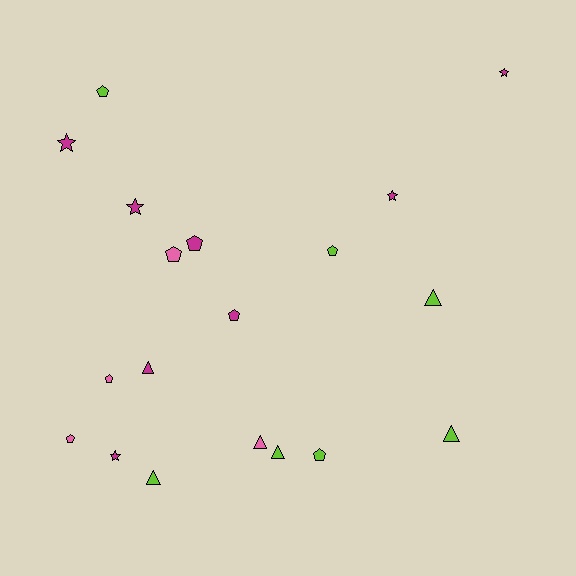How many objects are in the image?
There are 19 objects.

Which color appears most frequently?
Magenta, with 8 objects.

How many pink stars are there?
There are no pink stars.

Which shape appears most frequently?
Pentagon, with 8 objects.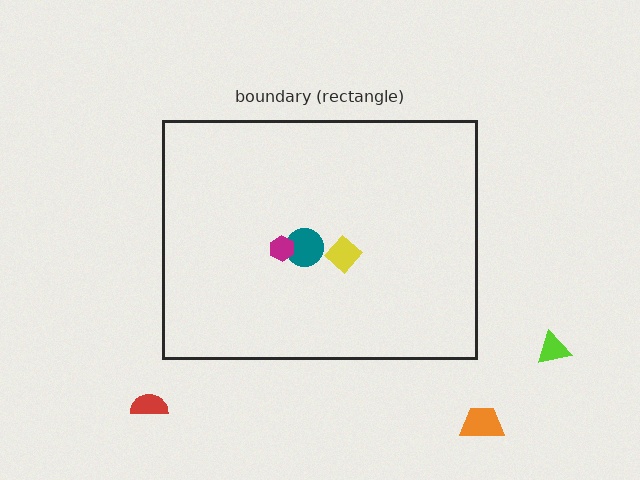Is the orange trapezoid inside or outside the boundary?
Outside.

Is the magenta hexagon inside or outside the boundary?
Inside.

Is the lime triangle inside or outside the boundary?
Outside.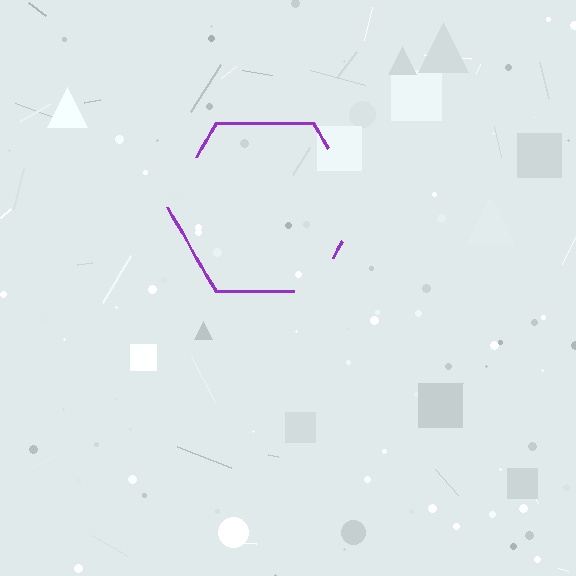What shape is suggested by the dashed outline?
The dashed outline suggests a hexagon.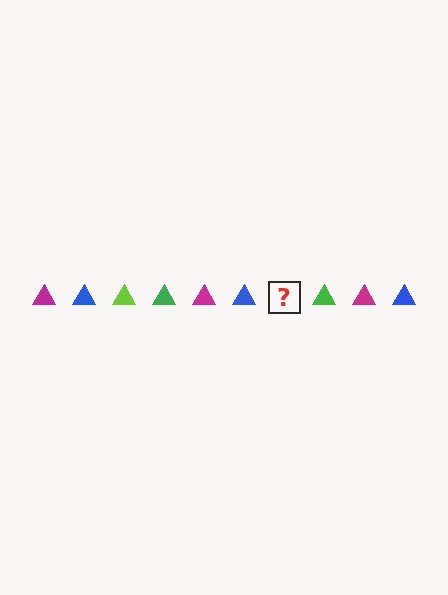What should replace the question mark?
The question mark should be replaced with a lime triangle.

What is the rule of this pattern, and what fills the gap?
The rule is that the pattern cycles through magenta, blue, lime, green triangles. The gap should be filled with a lime triangle.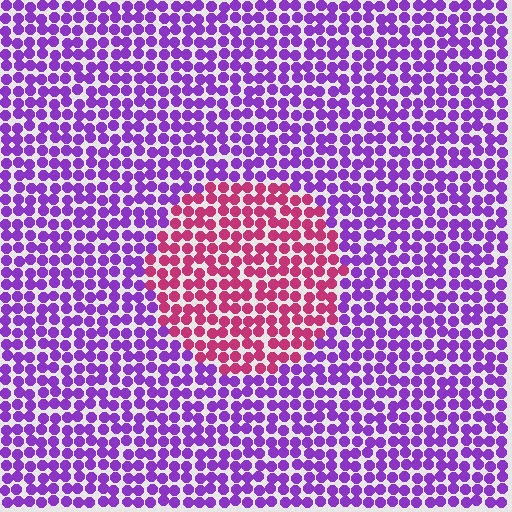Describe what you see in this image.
The image is filled with small purple elements in a uniform arrangement. A circle-shaped region is visible where the elements are tinted to a slightly different hue, forming a subtle color boundary.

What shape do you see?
I see a circle.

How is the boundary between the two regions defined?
The boundary is defined purely by a slight shift in hue (about 56 degrees). Spacing, size, and orientation are identical on both sides.